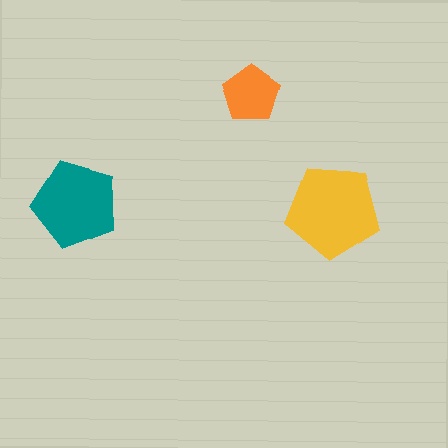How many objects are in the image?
There are 3 objects in the image.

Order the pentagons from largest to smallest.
the yellow one, the teal one, the orange one.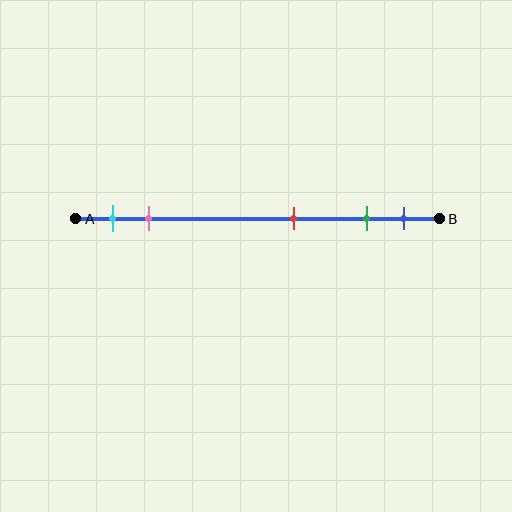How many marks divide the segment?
There are 5 marks dividing the segment.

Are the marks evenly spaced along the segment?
No, the marks are not evenly spaced.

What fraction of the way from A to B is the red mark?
The red mark is approximately 60% (0.6) of the way from A to B.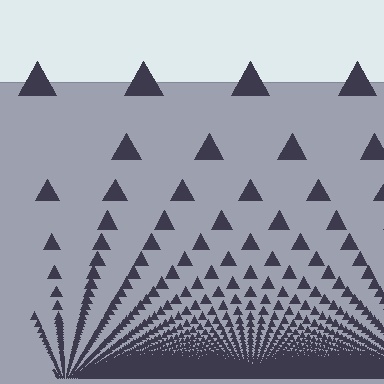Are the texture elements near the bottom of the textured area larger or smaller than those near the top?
Smaller. The gradient is inverted — elements near the bottom are smaller and denser.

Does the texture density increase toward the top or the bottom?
Density increases toward the bottom.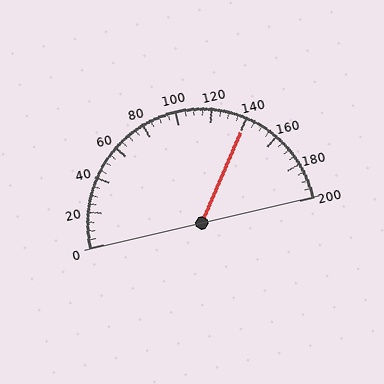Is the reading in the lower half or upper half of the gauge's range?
The reading is in the upper half of the range (0 to 200).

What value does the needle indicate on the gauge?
The needle indicates approximately 140.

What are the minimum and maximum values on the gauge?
The gauge ranges from 0 to 200.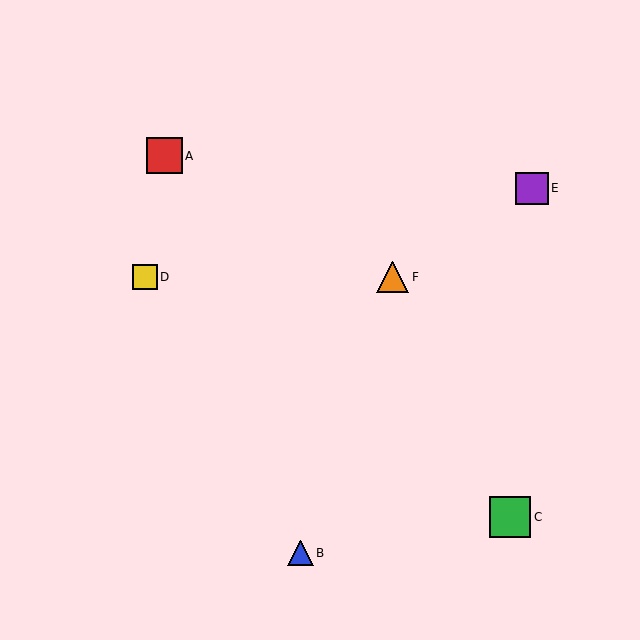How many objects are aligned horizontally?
2 objects (D, F) are aligned horizontally.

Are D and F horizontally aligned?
Yes, both are at y≈277.